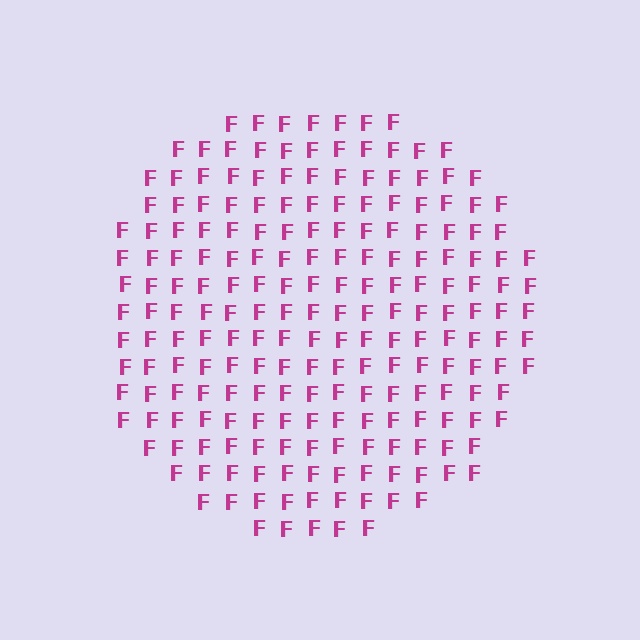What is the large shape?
The large shape is a circle.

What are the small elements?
The small elements are letter F's.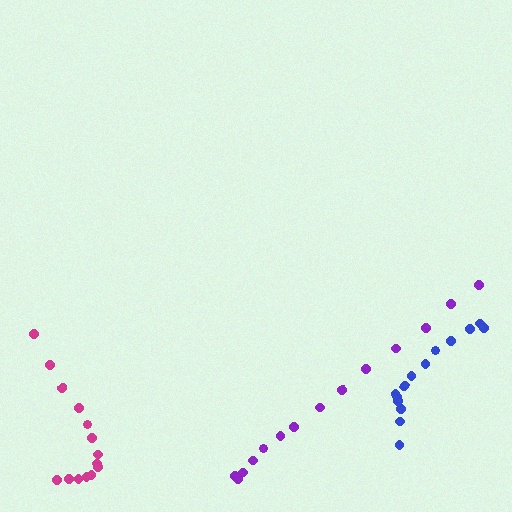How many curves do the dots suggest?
There are 3 distinct paths.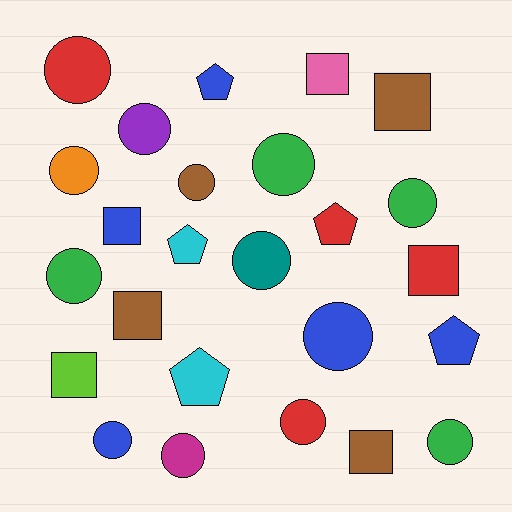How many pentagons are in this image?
There are 5 pentagons.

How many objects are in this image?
There are 25 objects.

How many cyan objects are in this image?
There are 2 cyan objects.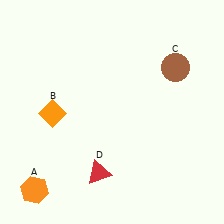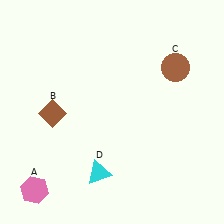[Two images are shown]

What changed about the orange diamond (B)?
In Image 1, B is orange. In Image 2, it changed to brown.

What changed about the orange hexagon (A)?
In Image 1, A is orange. In Image 2, it changed to pink.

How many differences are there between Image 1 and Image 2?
There are 3 differences between the two images.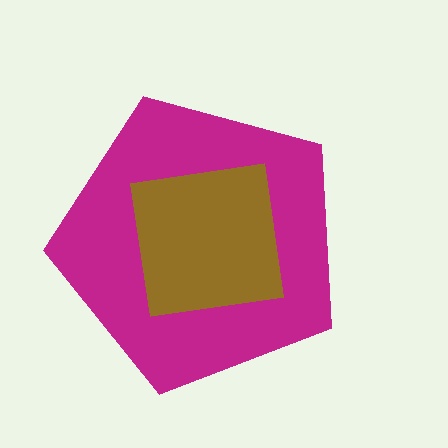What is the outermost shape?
The magenta pentagon.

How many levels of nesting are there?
2.